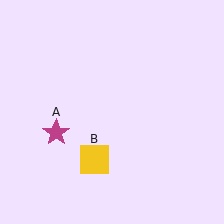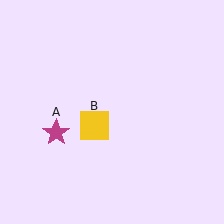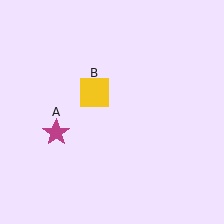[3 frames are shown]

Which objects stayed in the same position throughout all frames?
Magenta star (object A) remained stationary.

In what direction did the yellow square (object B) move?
The yellow square (object B) moved up.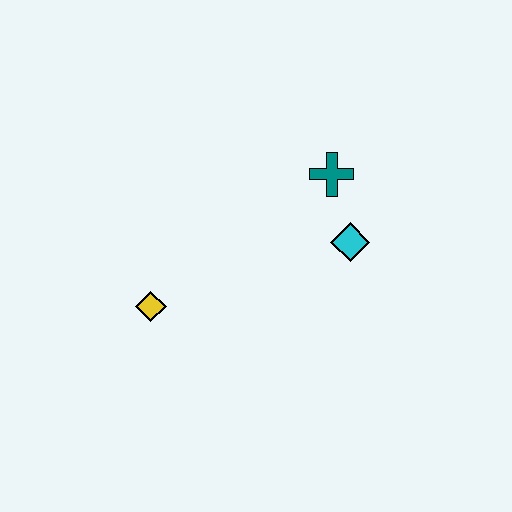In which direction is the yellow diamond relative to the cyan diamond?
The yellow diamond is to the left of the cyan diamond.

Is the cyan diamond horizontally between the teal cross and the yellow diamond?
No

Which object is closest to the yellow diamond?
The cyan diamond is closest to the yellow diamond.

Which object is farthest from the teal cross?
The yellow diamond is farthest from the teal cross.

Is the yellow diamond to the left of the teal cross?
Yes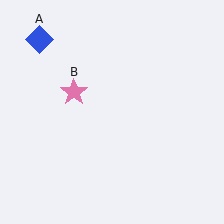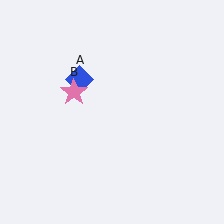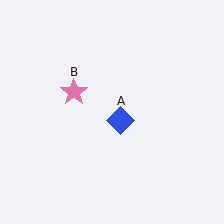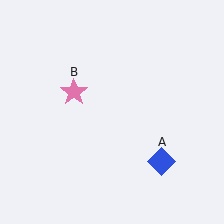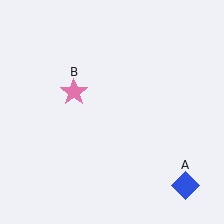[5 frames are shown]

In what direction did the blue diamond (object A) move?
The blue diamond (object A) moved down and to the right.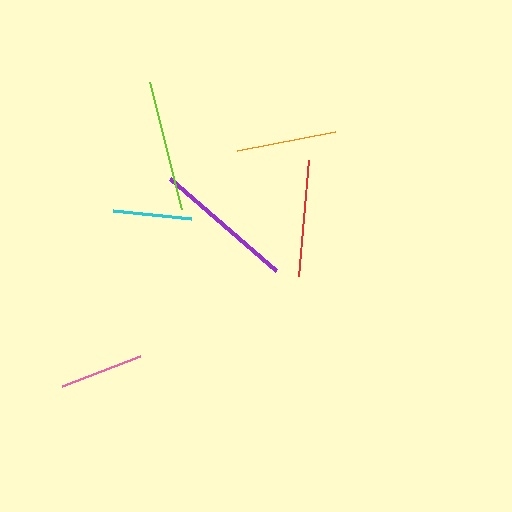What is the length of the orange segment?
The orange segment is approximately 100 pixels long.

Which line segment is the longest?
The purple line is the longest at approximately 141 pixels.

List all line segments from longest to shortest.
From longest to shortest: purple, lime, red, orange, pink, cyan.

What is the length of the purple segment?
The purple segment is approximately 141 pixels long.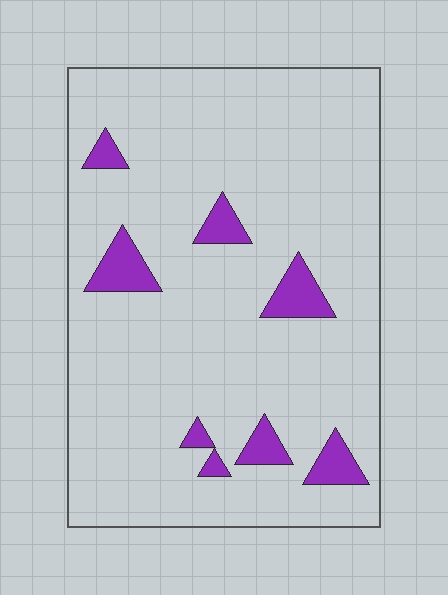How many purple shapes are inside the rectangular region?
8.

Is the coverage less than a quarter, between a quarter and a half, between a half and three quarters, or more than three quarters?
Less than a quarter.